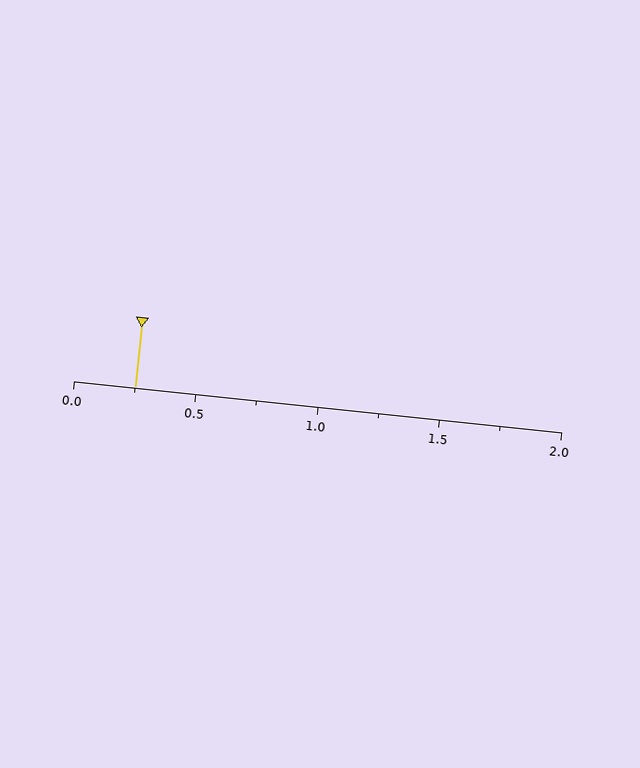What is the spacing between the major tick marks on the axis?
The major ticks are spaced 0.5 apart.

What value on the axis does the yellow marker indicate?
The marker indicates approximately 0.25.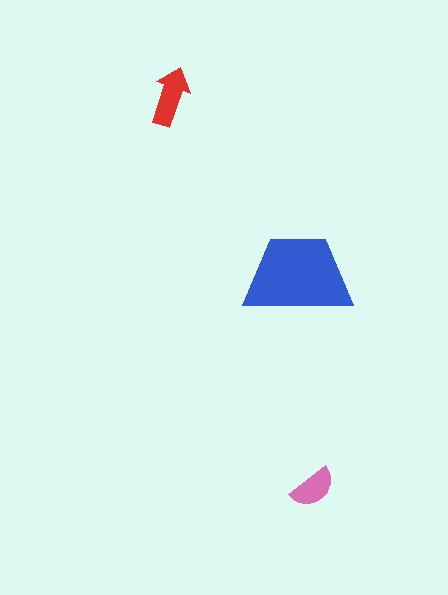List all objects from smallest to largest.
The pink semicircle, the red arrow, the blue trapezoid.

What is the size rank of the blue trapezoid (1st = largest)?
1st.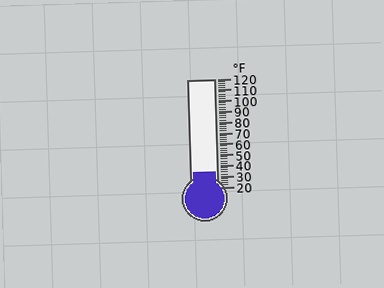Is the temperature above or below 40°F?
The temperature is below 40°F.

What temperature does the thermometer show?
The thermometer shows approximately 34°F.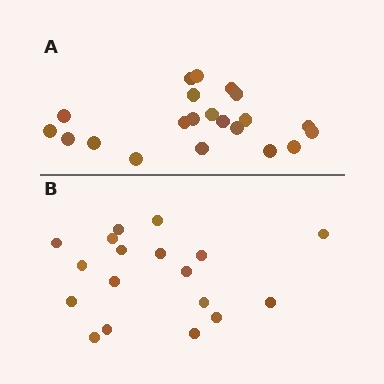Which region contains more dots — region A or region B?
Region A (the top region) has more dots.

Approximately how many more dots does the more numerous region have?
Region A has just a few more — roughly 2 or 3 more dots than region B.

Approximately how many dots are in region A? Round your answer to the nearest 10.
About 20 dots. (The exact count is 21, which rounds to 20.)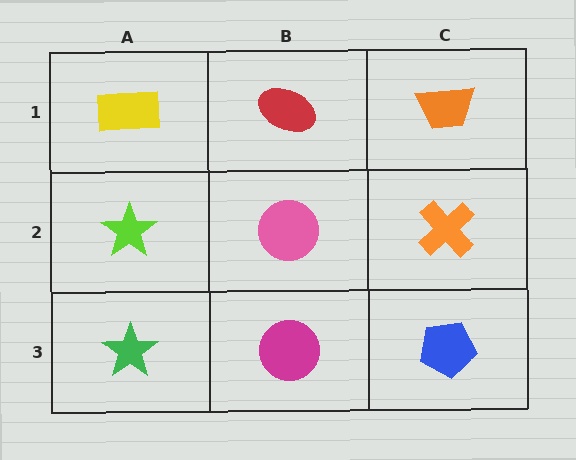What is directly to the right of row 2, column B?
An orange cross.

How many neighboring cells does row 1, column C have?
2.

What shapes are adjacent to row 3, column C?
An orange cross (row 2, column C), a magenta circle (row 3, column B).